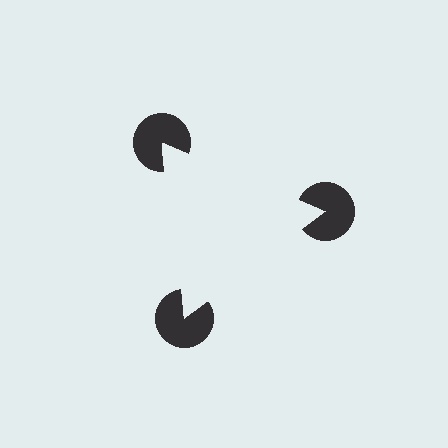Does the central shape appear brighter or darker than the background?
It typically appears slightly brighter than the background, even though no actual brightness change is drawn.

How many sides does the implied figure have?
3 sides.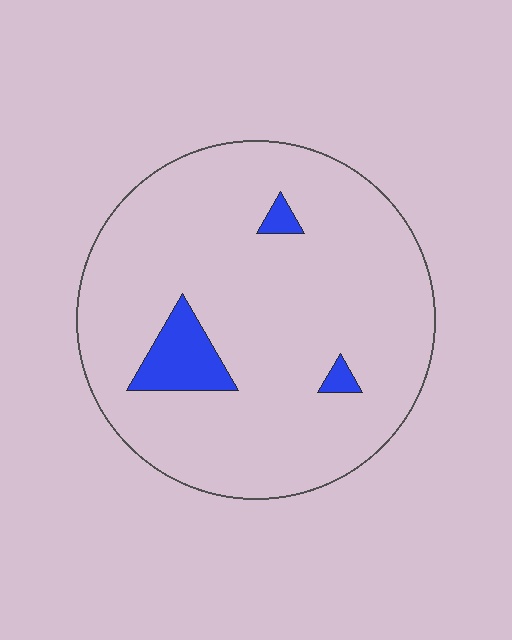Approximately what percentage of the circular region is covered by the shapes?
Approximately 5%.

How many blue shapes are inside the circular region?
3.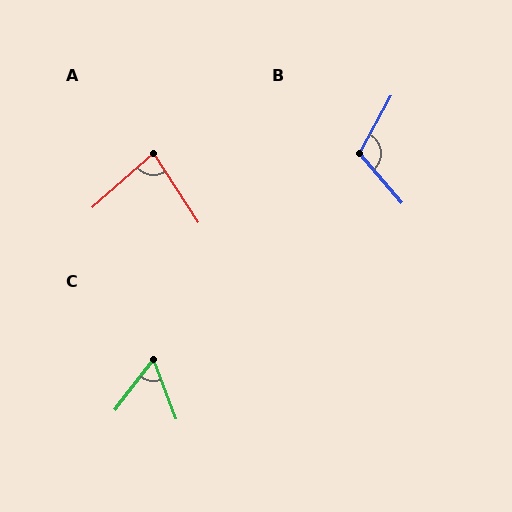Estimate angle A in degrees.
Approximately 81 degrees.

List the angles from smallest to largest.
C (58°), A (81°), B (111°).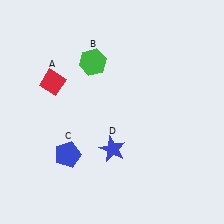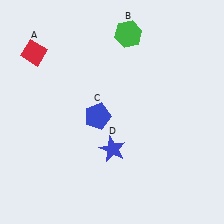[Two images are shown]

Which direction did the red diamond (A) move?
The red diamond (A) moved up.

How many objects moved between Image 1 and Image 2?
3 objects moved between the two images.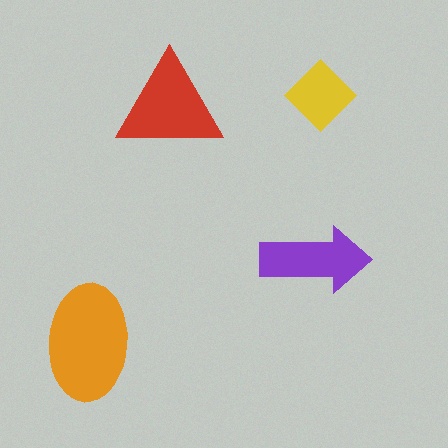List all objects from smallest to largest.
The yellow diamond, the purple arrow, the red triangle, the orange ellipse.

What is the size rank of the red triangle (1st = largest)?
2nd.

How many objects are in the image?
There are 4 objects in the image.